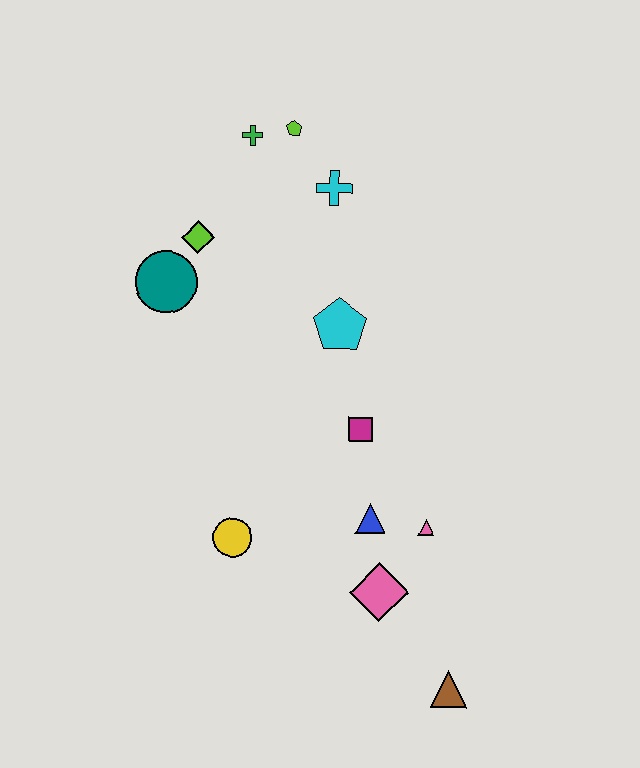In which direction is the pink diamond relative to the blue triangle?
The pink diamond is below the blue triangle.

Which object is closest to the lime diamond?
The teal circle is closest to the lime diamond.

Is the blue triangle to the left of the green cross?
No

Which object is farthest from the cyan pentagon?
The brown triangle is farthest from the cyan pentagon.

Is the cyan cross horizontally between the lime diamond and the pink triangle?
Yes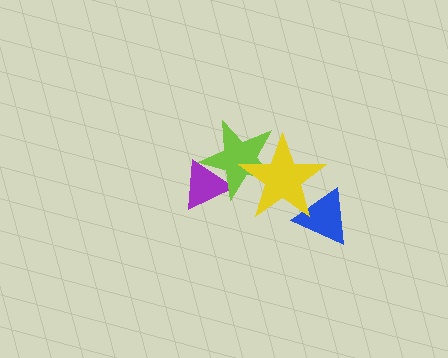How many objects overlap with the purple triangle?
1 object overlaps with the purple triangle.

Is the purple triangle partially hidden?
Yes, it is partially covered by another shape.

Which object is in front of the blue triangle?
The yellow star is in front of the blue triangle.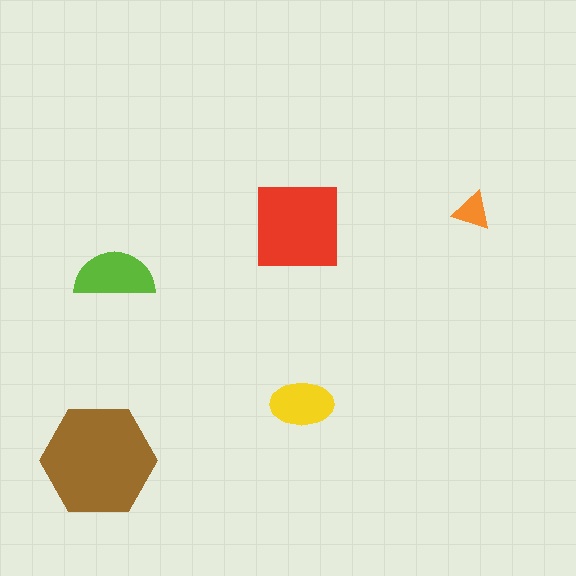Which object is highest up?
The orange triangle is topmost.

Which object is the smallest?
The orange triangle.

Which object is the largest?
The brown hexagon.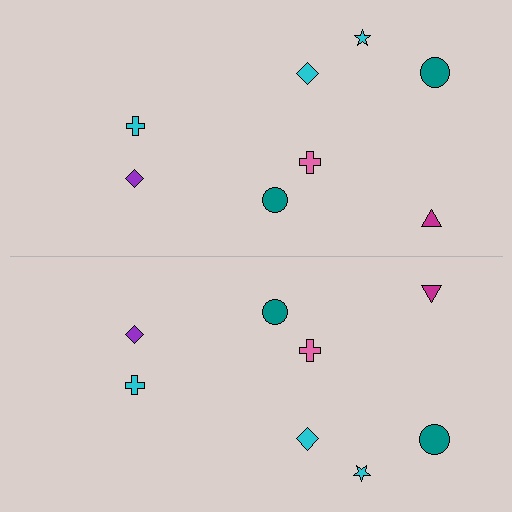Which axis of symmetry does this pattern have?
The pattern has a horizontal axis of symmetry running through the center of the image.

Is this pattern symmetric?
Yes, this pattern has bilateral (reflection) symmetry.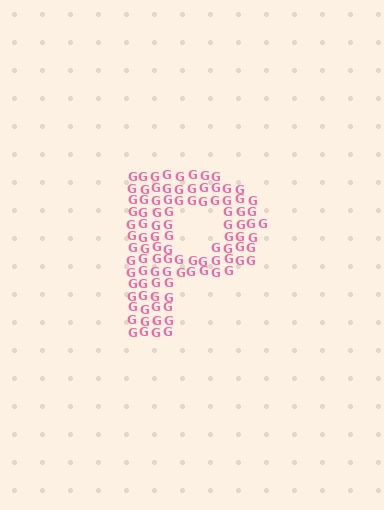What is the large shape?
The large shape is the letter P.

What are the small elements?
The small elements are letter G's.